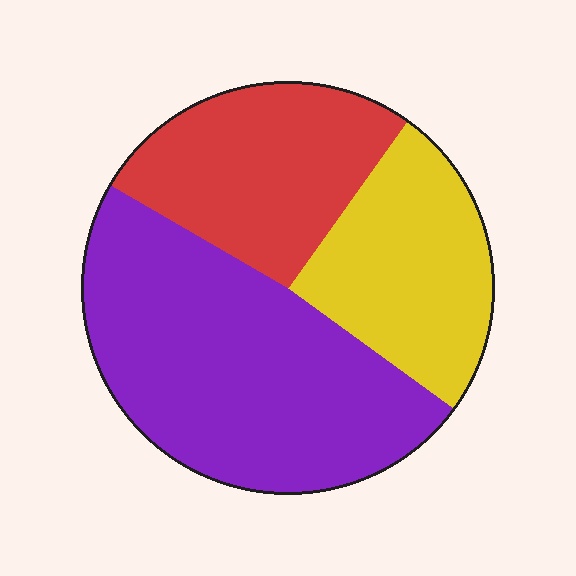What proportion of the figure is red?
Red takes up about one quarter (1/4) of the figure.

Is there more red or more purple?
Purple.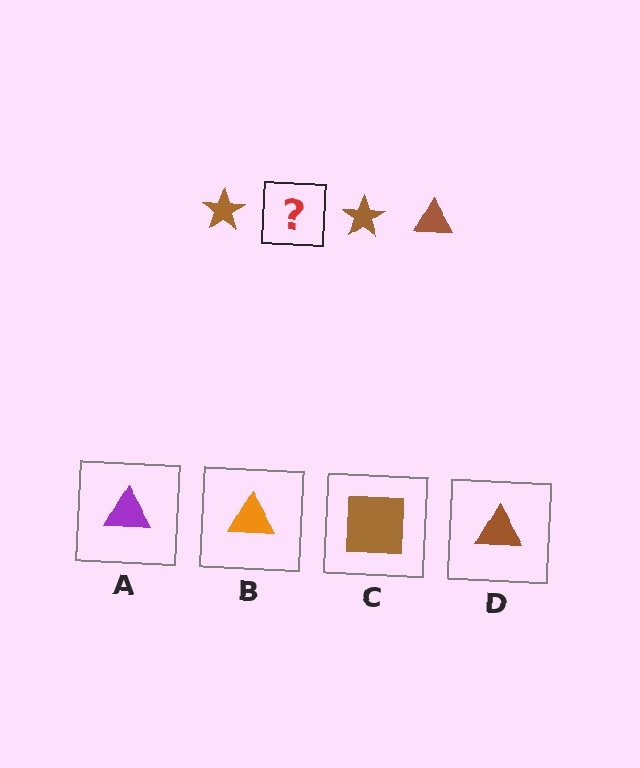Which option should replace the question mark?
Option D.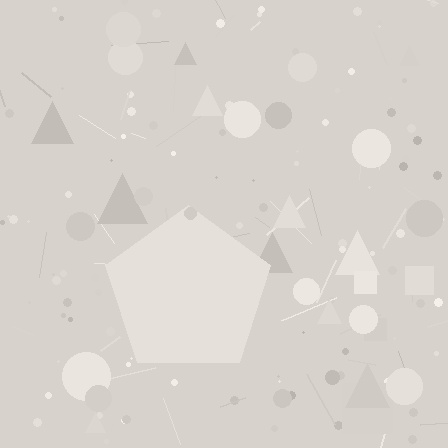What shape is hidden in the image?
A pentagon is hidden in the image.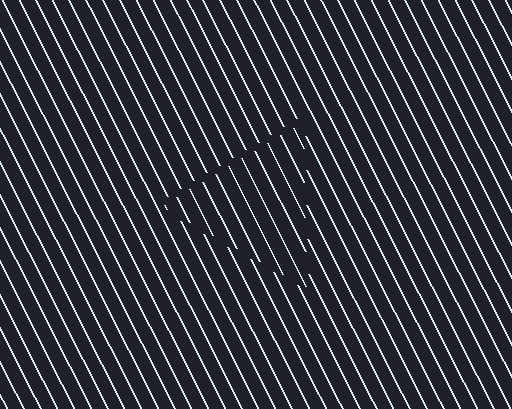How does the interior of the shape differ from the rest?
The interior of the shape contains the same grating, shifted by half a period — the contour is defined by the phase discontinuity where line-ends from the inner and outer gratings abut.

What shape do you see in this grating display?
An illusory triangle. The interior of the shape contains the same grating, shifted by half a period — the contour is defined by the phase discontinuity where line-ends from the inner and outer gratings abut.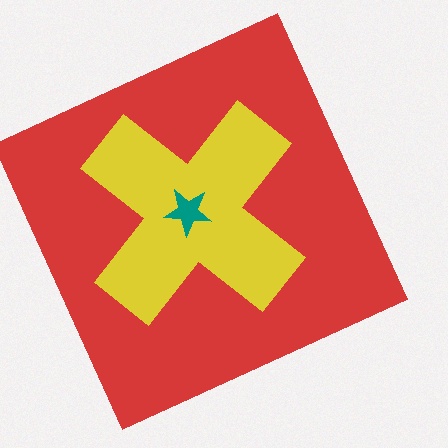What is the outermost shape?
The red square.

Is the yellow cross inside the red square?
Yes.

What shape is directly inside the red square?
The yellow cross.